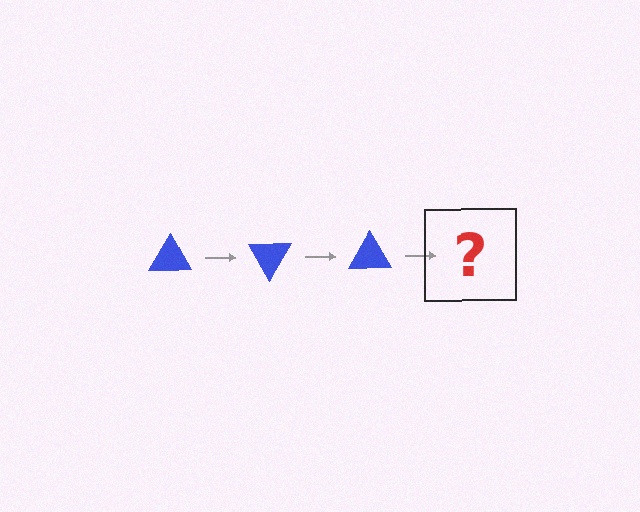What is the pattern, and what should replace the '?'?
The pattern is that the triangle rotates 60 degrees each step. The '?' should be a blue triangle rotated 180 degrees.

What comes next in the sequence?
The next element should be a blue triangle rotated 180 degrees.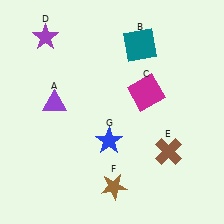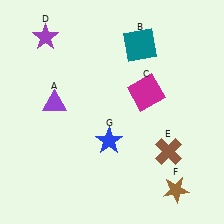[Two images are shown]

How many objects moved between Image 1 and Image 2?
1 object moved between the two images.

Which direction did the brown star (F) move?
The brown star (F) moved right.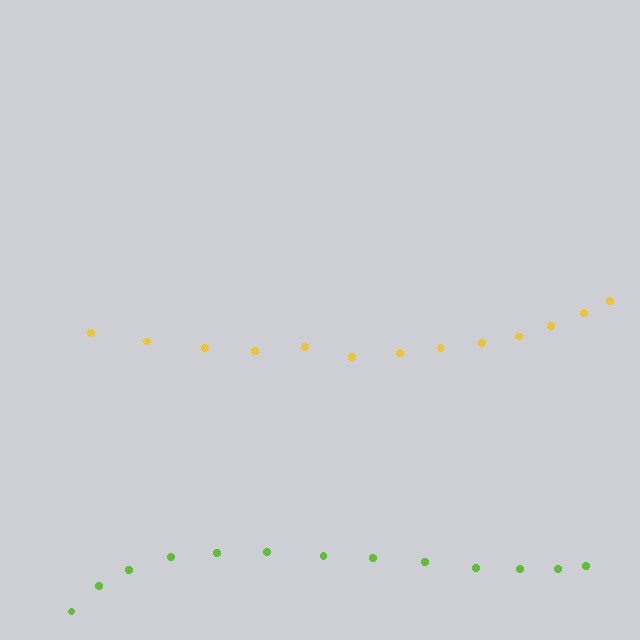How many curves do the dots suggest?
There are 2 distinct paths.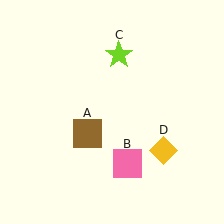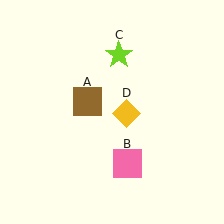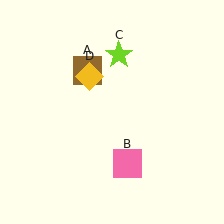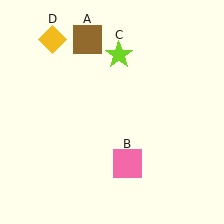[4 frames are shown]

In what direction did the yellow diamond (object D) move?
The yellow diamond (object D) moved up and to the left.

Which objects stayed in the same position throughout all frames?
Pink square (object B) and lime star (object C) remained stationary.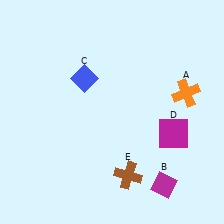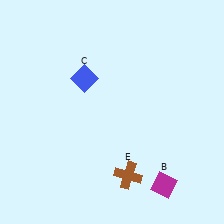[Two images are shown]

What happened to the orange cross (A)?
The orange cross (A) was removed in Image 2. It was in the top-right area of Image 1.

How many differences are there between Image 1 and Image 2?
There are 2 differences between the two images.